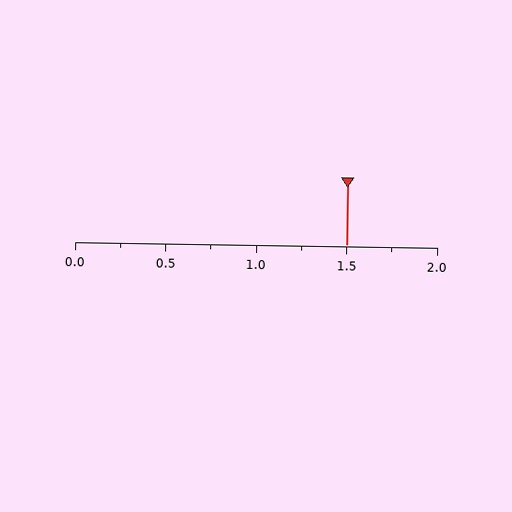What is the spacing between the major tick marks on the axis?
The major ticks are spaced 0.5 apart.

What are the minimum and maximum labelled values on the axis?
The axis runs from 0.0 to 2.0.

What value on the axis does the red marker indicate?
The marker indicates approximately 1.5.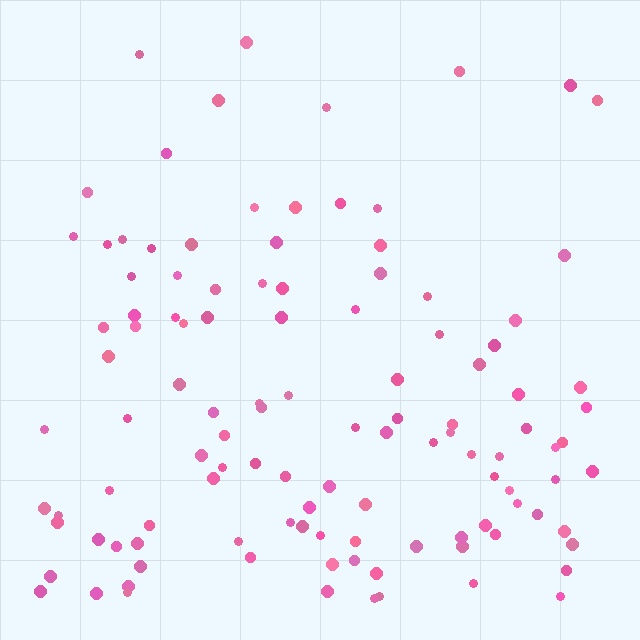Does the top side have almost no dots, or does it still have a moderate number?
Still a moderate number, just noticeably fewer than the bottom.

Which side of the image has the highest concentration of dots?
The bottom.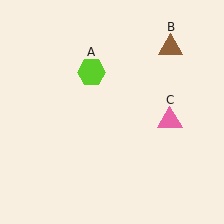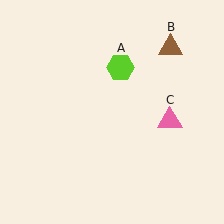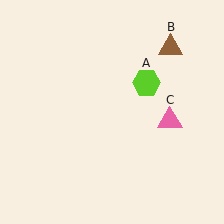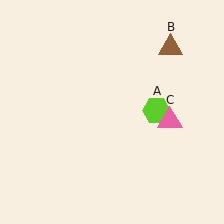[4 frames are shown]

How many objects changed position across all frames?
1 object changed position: lime hexagon (object A).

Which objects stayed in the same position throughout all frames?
Brown triangle (object B) and pink triangle (object C) remained stationary.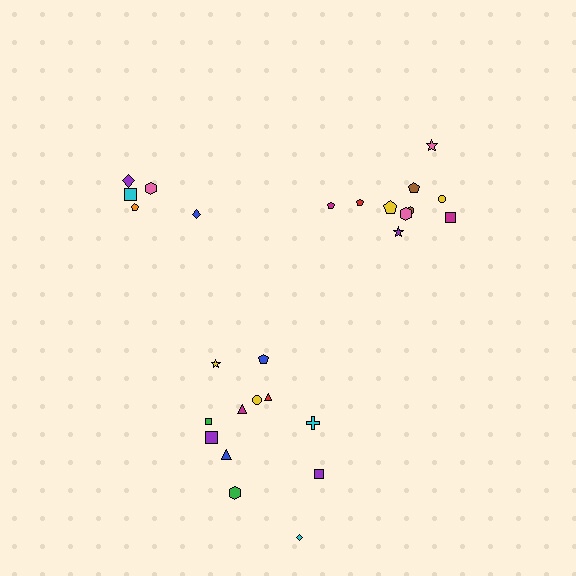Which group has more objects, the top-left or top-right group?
The top-right group.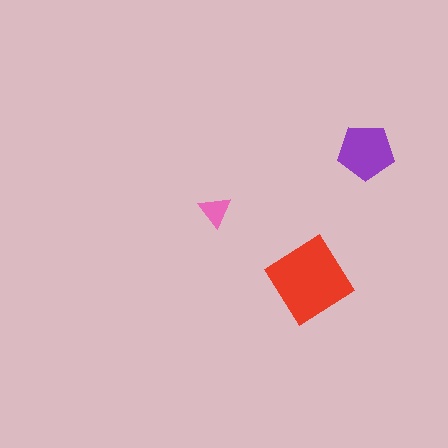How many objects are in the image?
There are 3 objects in the image.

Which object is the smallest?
The pink triangle.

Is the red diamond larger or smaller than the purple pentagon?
Larger.